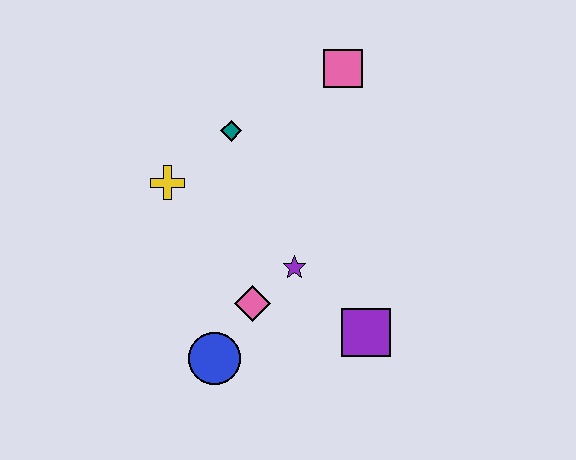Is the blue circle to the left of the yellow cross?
No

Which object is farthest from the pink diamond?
The pink square is farthest from the pink diamond.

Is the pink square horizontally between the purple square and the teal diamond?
Yes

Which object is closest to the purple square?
The purple star is closest to the purple square.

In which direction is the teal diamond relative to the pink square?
The teal diamond is to the left of the pink square.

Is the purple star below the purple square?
No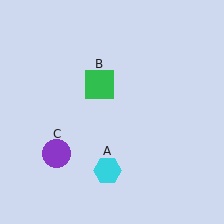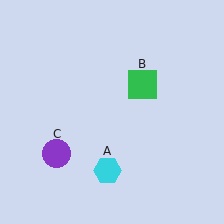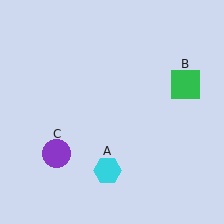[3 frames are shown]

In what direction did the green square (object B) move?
The green square (object B) moved right.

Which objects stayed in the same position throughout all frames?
Cyan hexagon (object A) and purple circle (object C) remained stationary.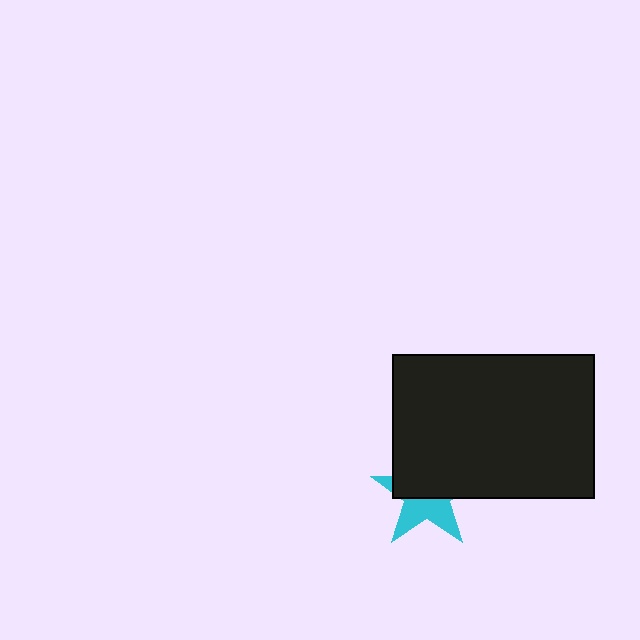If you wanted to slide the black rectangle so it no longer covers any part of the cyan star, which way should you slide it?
Slide it up — that is the most direct way to separate the two shapes.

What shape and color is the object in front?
The object in front is a black rectangle.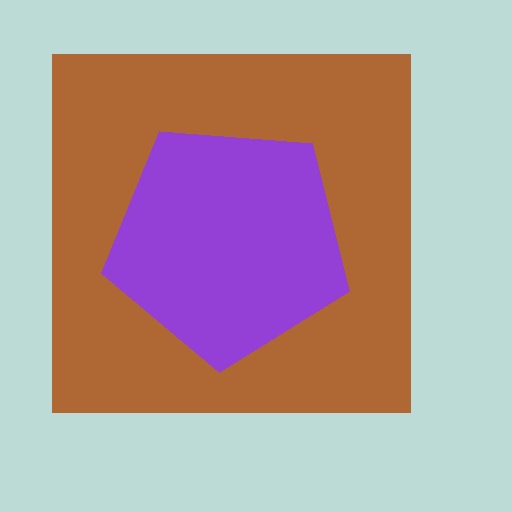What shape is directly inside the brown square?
The purple pentagon.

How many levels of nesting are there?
2.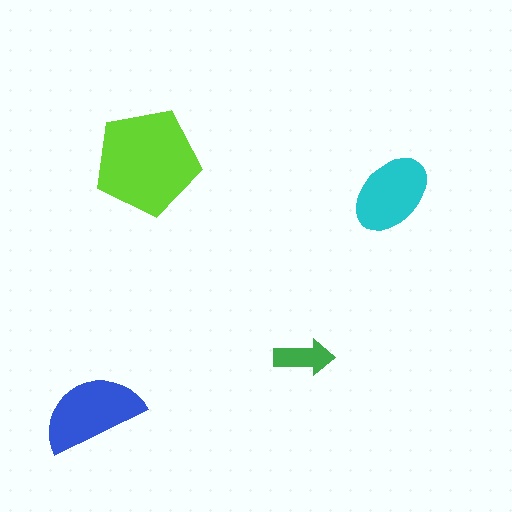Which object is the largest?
The lime pentagon.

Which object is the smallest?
The green arrow.